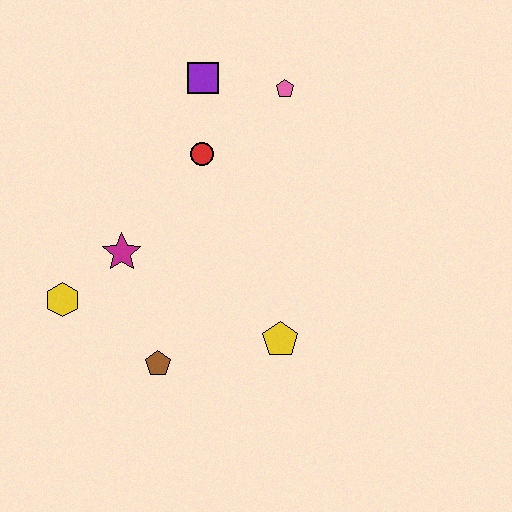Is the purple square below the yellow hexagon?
No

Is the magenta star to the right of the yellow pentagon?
No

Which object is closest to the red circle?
The purple square is closest to the red circle.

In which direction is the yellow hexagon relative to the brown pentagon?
The yellow hexagon is to the left of the brown pentagon.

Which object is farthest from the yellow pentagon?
The purple square is farthest from the yellow pentagon.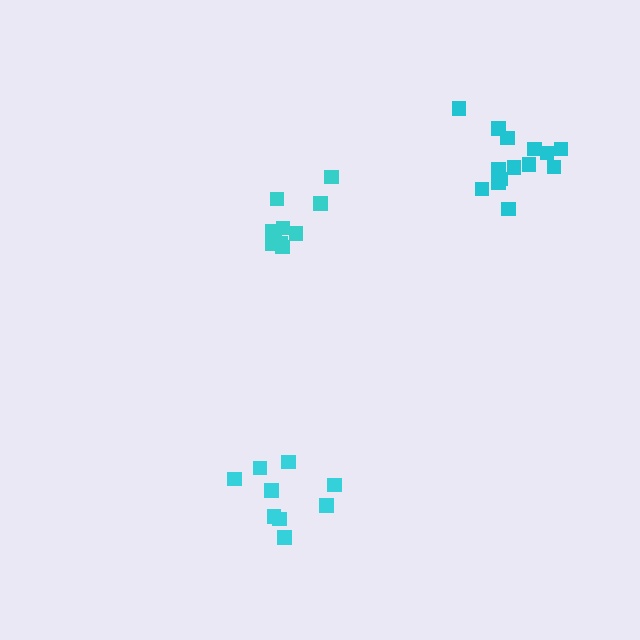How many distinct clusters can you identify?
There are 3 distinct clusters.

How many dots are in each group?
Group 1: 10 dots, Group 2: 9 dots, Group 3: 14 dots (33 total).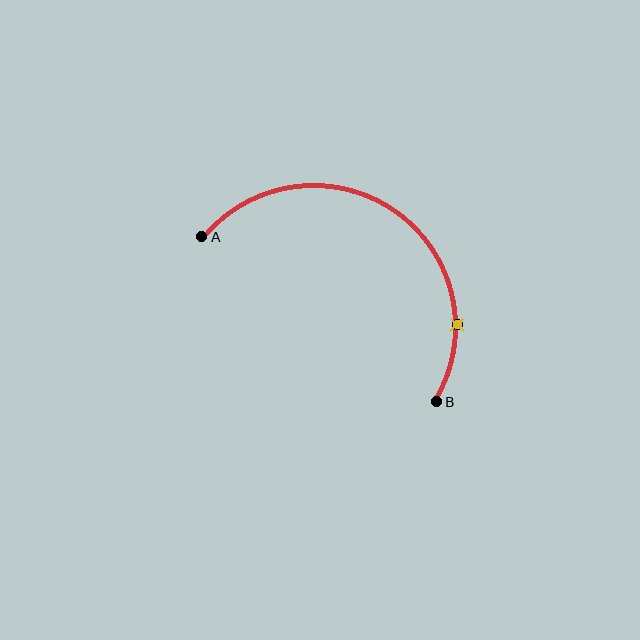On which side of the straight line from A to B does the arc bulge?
The arc bulges above and to the right of the straight line connecting A and B.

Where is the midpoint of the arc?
The arc midpoint is the point on the curve farthest from the straight line joining A and B. It sits above and to the right of that line.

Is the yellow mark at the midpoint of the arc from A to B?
No. The yellow mark lies on the arc but is closer to endpoint B. The arc midpoint would be at the point on the curve equidistant along the arc from both A and B.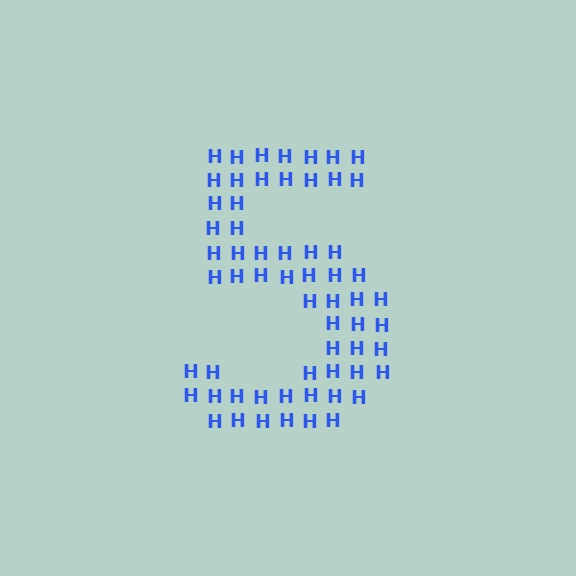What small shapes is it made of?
It is made of small letter H's.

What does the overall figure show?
The overall figure shows the digit 5.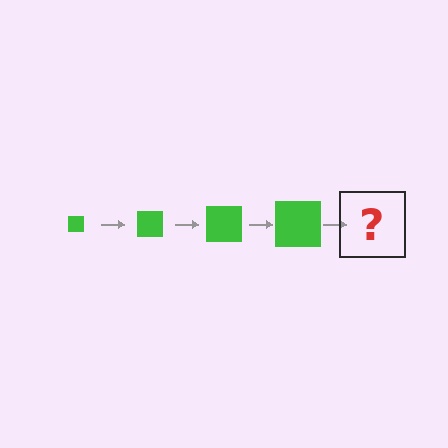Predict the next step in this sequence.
The next step is a green square, larger than the previous one.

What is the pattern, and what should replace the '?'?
The pattern is that the square gets progressively larger each step. The '?' should be a green square, larger than the previous one.